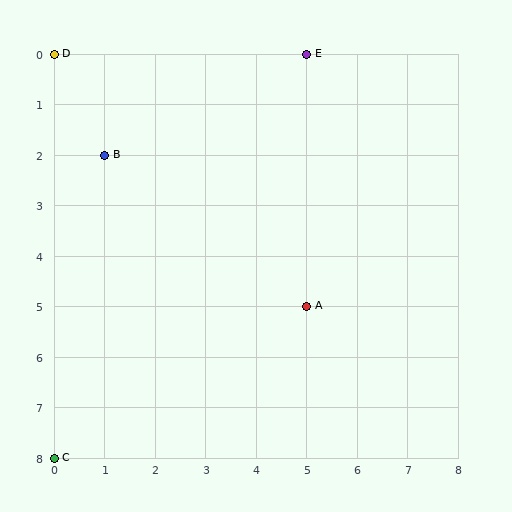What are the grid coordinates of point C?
Point C is at grid coordinates (0, 8).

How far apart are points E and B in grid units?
Points E and B are 4 columns and 2 rows apart (about 4.5 grid units diagonally).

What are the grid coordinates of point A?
Point A is at grid coordinates (5, 5).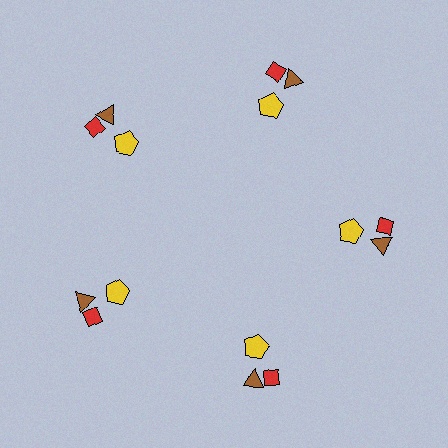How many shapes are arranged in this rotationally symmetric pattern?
There are 15 shapes, arranged in 5 groups of 3.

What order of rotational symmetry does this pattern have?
This pattern has 5-fold rotational symmetry.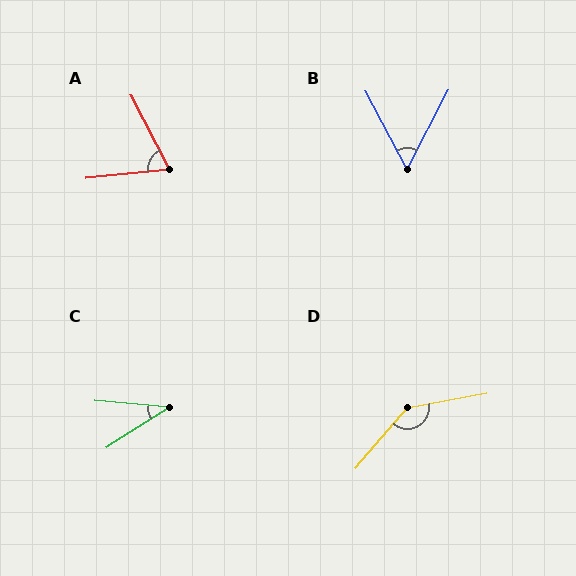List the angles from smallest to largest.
C (38°), B (56°), A (69°), D (141°).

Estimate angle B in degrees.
Approximately 56 degrees.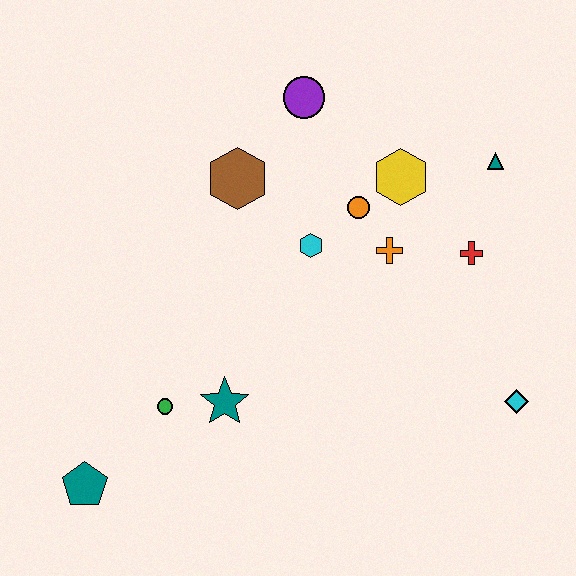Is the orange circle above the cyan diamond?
Yes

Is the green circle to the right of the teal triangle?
No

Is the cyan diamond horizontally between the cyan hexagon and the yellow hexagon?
No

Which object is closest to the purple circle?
The brown hexagon is closest to the purple circle.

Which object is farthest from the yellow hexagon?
The teal pentagon is farthest from the yellow hexagon.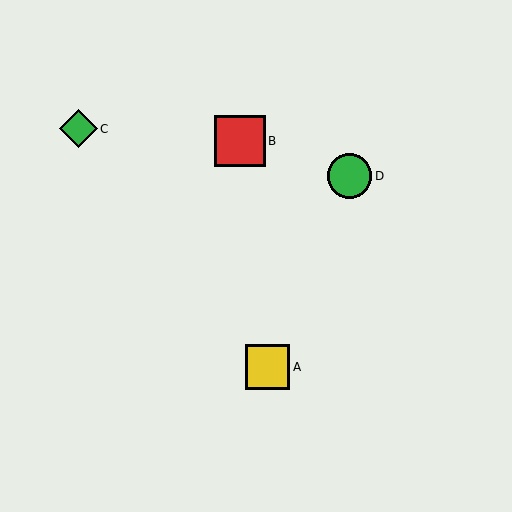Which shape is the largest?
The red square (labeled B) is the largest.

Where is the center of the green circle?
The center of the green circle is at (350, 176).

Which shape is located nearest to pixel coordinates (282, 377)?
The yellow square (labeled A) at (268, 367) is nearest to that location.